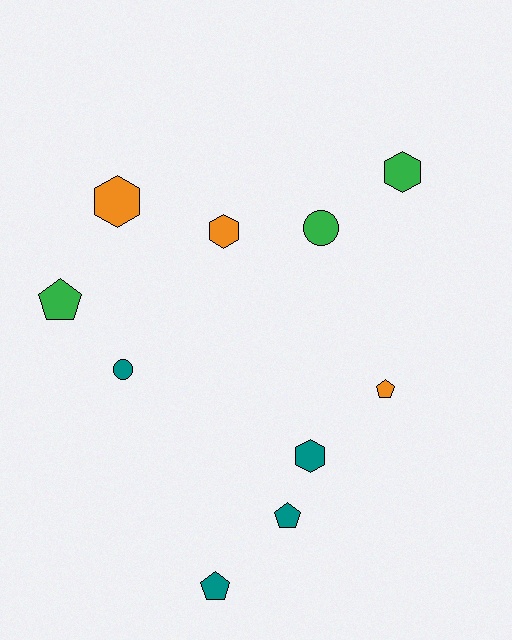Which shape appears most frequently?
Pentagon, with 4 objects.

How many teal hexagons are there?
There is 1 teal hexagon.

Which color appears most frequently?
Teal, with 4 objects.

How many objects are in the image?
There are 10 objects.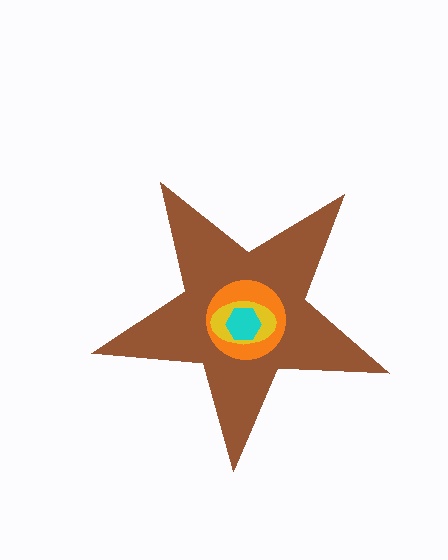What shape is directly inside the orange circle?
The yellow ellipse.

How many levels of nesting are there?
4.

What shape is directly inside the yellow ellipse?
The cyan hexagon.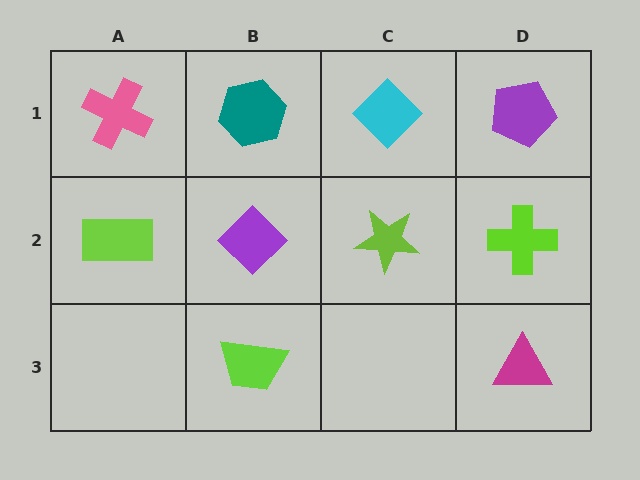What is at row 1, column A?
A pink cross.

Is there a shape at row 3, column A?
No, that cell is empty.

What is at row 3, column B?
A lime trapezoid.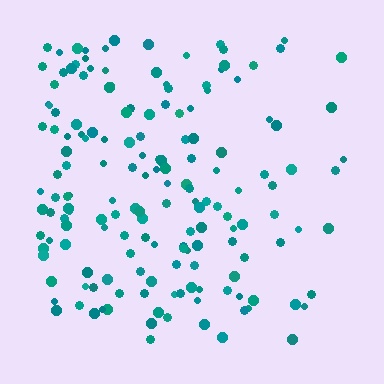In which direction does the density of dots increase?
From right to left, with the left side densest.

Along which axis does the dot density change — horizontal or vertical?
Horizontal.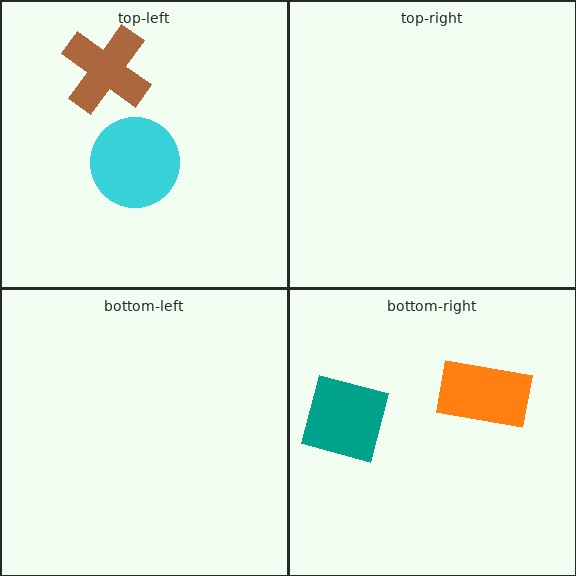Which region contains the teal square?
The bottom-right region.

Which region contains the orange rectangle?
The bottom-right region.